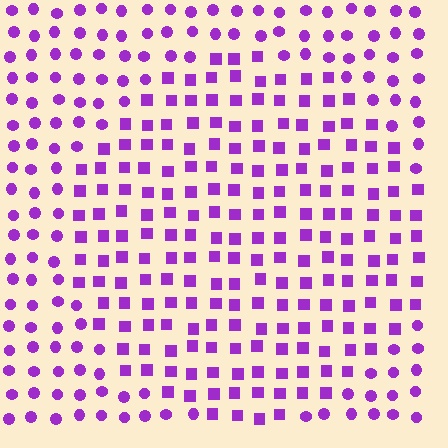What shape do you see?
I see a circle.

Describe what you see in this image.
The image is filled with small purple elements arranged in a uniform grid. A circle-shaped region contains squares, while the surrounding area contains circles. The boundary is defined purely by the change in element shape.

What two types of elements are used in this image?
The image uses squares inside the circle region and circles outside it.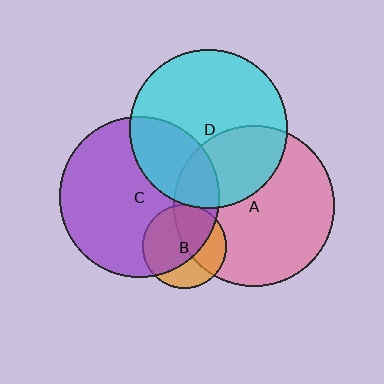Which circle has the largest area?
Circle A (pink).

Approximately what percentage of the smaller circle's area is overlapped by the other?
Approximately 45%.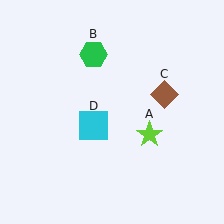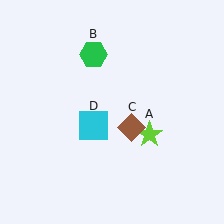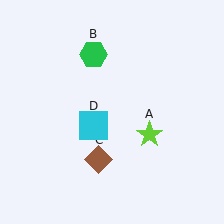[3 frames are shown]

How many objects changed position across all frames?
1 object changed position: brown diamond (object C).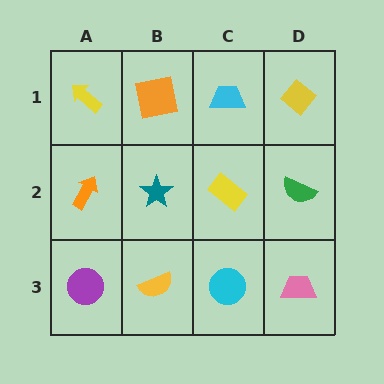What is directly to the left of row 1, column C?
An orange square.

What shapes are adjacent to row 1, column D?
A green semicircle (row 2, column D), a cyan trapezoid (row 1, column C).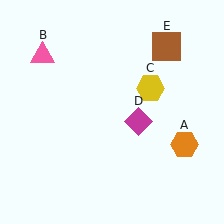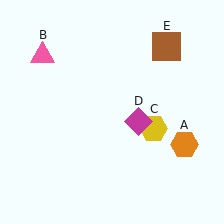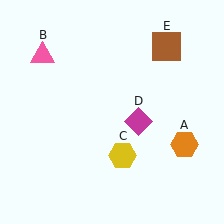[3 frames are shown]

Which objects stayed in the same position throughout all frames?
Orange hexagon (object A) and pink triangle (object B) and magenta diamond (object D) and brown square (object E) remained stationary.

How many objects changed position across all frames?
1 object changed position: yellow hexagon (object C).